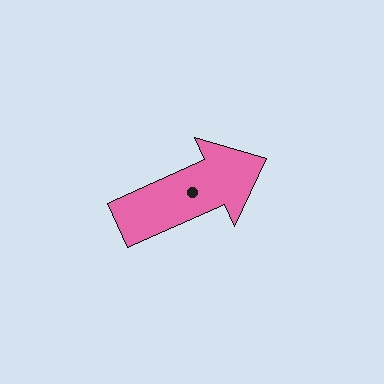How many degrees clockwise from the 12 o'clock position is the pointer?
Approximately 66 degrees.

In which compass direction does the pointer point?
Northeast.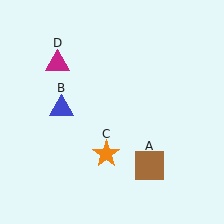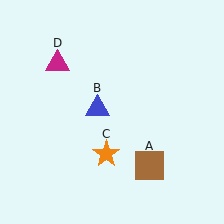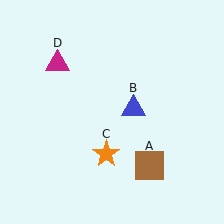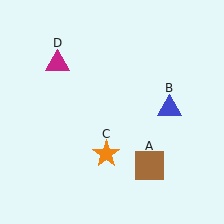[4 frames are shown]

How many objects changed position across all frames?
1 object changed position: blue triangle (object B).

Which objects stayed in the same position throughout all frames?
Brown square (object A) and orange star (object C) and magenta triangle (object D) remained stationary.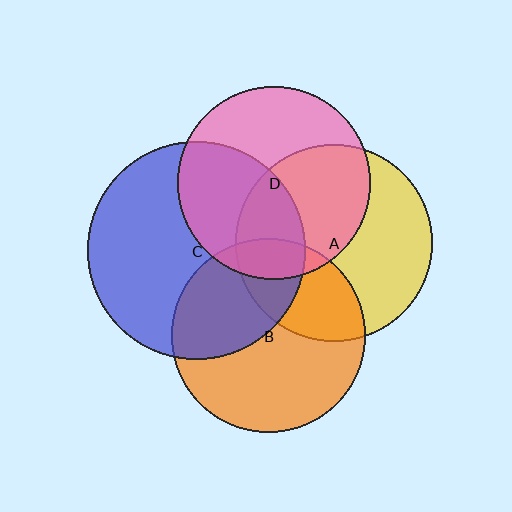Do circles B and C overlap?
Yes.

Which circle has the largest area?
Circle C (blue).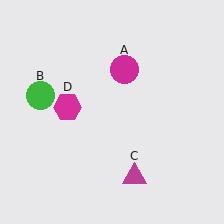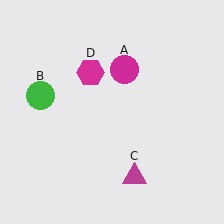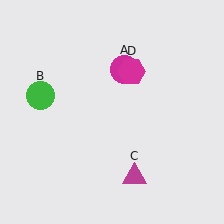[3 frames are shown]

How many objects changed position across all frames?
1 object changed position: magenta hexagon (object D).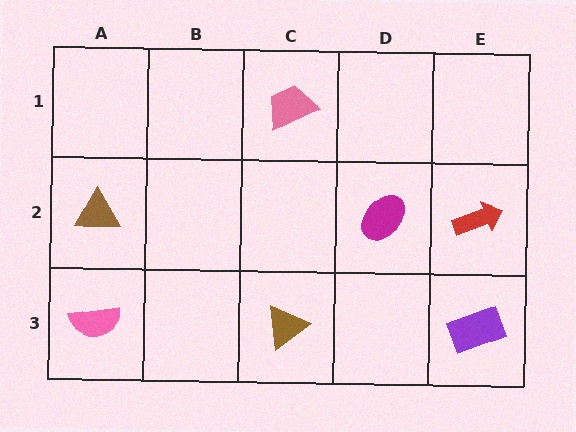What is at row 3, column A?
A pink semicircle.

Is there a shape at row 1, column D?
No, that cell is empty.